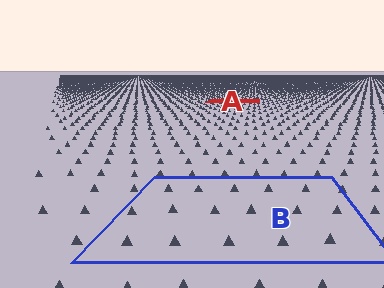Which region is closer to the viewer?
Region B is closer. The texture elements there are larger and more spread out.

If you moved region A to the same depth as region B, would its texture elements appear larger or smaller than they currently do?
They would appear larger. At a closer depth, the same texture elements are projected at a bigger on-screen size.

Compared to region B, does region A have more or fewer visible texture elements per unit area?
Region A has more texture elements per unit area — they are packed more densely because it is farther away.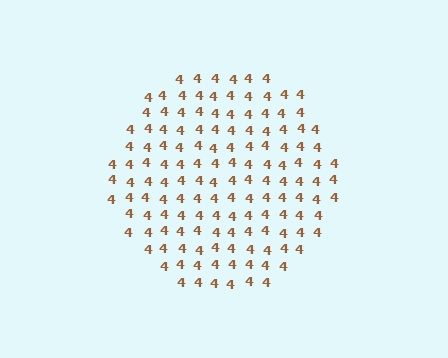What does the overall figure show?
The overall figure shows a circle.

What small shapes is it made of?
It is made of small digit 4's.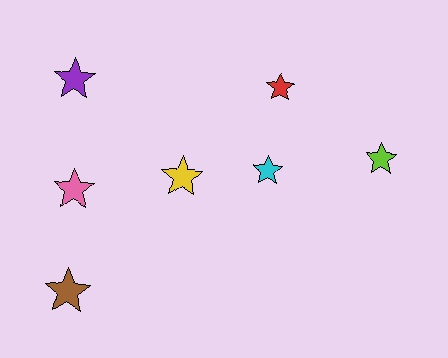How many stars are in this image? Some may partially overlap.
There are 7 stars.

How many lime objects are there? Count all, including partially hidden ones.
There is 1 lime object.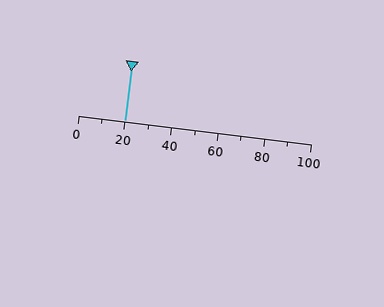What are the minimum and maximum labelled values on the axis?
The axis runs from 0 to 100.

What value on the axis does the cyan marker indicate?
The marker indicates approximately 20.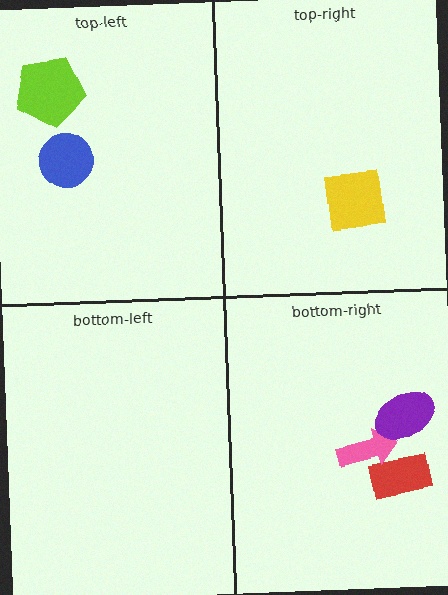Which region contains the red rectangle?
The bottom-right region.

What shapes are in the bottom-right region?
The red rectangle, the pink arrow, the purple ellipse.